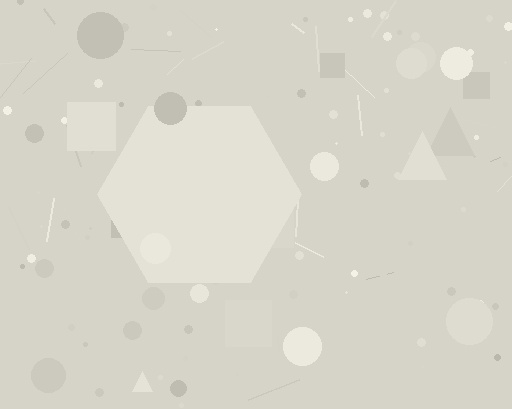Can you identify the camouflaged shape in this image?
The camouflaged shape is a hexagon.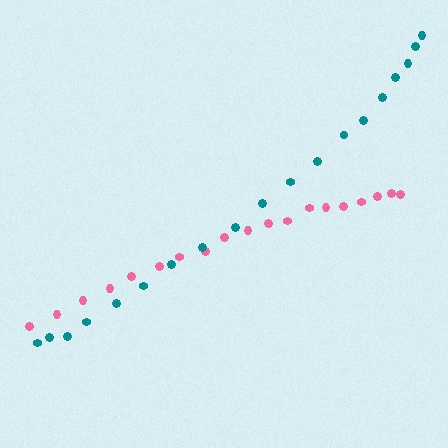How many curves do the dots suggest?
There are 2 distinct paths.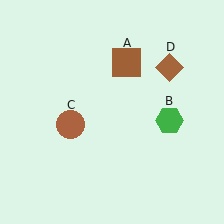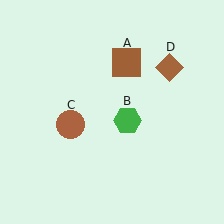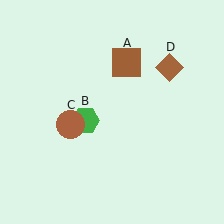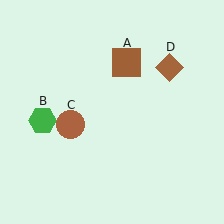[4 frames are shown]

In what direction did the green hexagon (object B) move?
The green hexagon (object B) moved left.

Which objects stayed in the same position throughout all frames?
Brown square (object A) and brown circle (object C) and brown diamond (object D) remained stationary.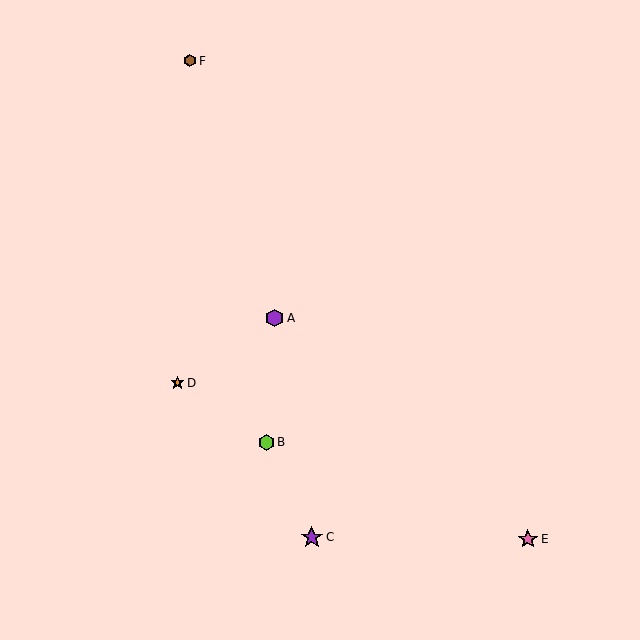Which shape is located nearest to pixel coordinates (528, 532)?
The pink star (labeled E) at (528, 539) is nearest to that location.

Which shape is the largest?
The purple star (labeled C) is the largest.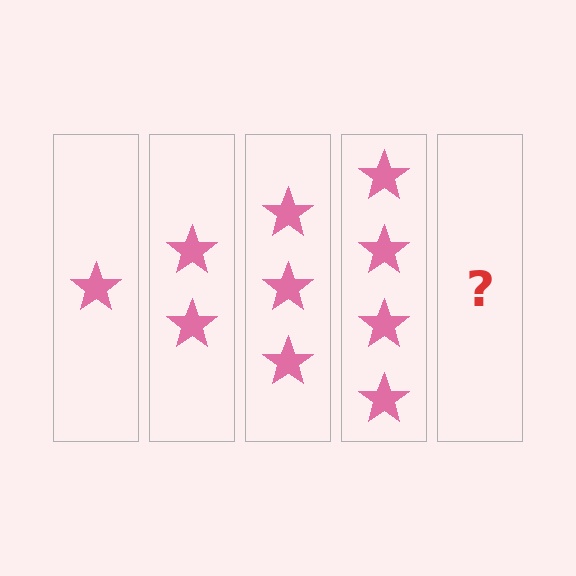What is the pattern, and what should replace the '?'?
The pattern is that each step adds one more star. The '?' should be 5 stars.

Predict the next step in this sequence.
The next step is 5 stars.